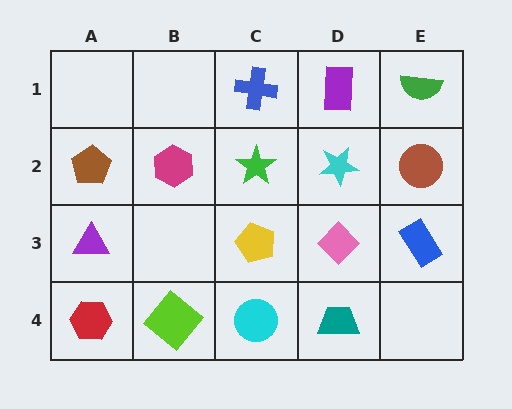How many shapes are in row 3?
4 shapes.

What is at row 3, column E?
A blue rectangle.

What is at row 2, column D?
A cyan star.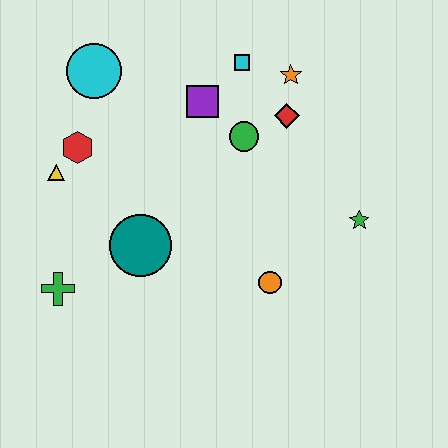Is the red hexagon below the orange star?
Yes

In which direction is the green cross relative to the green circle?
The green cross is to the left of the green circle.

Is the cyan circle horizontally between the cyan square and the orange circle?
No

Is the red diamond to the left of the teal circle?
No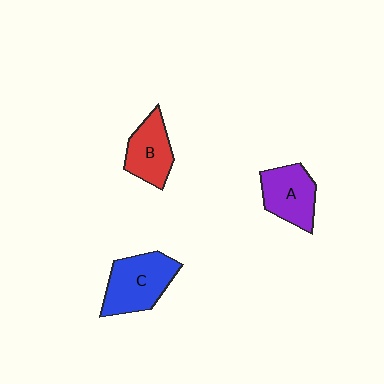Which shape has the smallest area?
Shape B (red).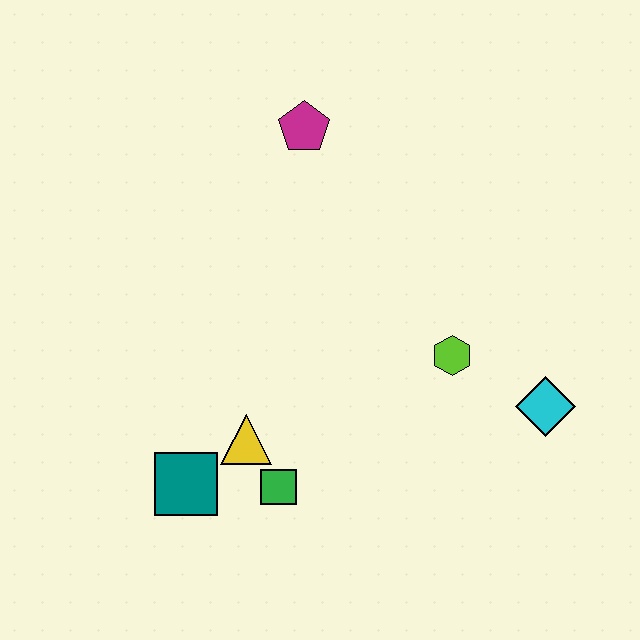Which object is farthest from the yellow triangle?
The magenta pentagon is farthest from the yellow triangle.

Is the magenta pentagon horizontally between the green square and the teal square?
No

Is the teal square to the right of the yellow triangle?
No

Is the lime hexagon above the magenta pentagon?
No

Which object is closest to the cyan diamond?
The lime hexagon is closest to the cyan diamond.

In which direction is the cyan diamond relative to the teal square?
The cyan diamond is to the right of the teal square.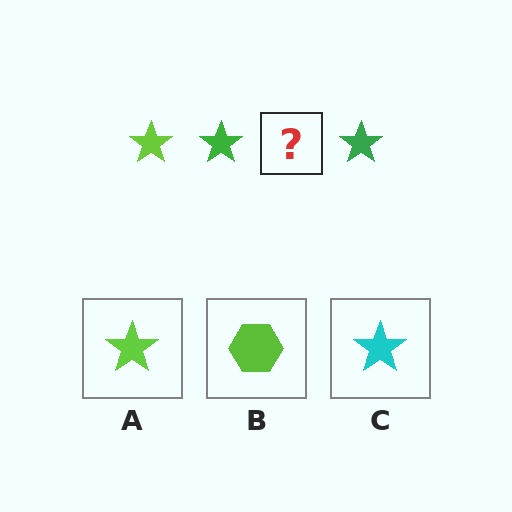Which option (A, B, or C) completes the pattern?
A.